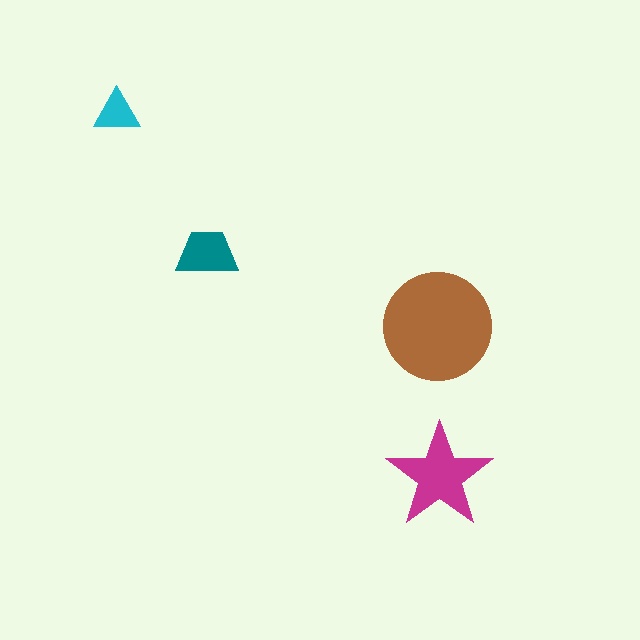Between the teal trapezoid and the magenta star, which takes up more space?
The magenta star.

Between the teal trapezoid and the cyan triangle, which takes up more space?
The teal trapezoid.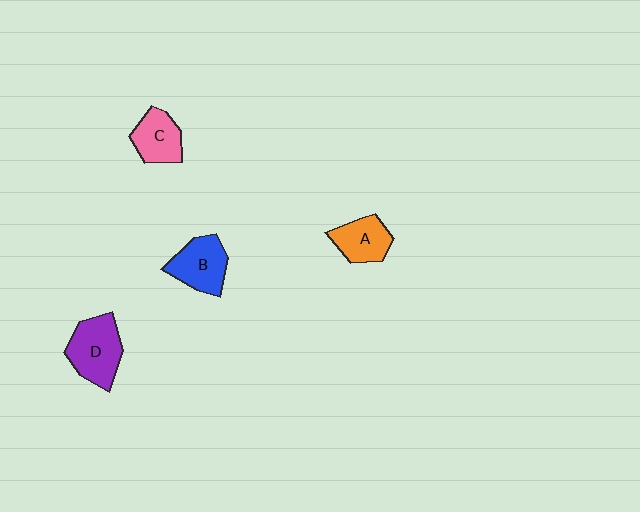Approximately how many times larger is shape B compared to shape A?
Approximately 1.2 times.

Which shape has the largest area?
Shape D (purple).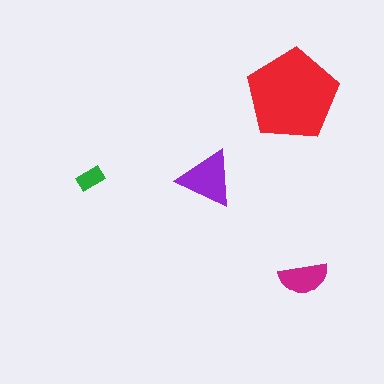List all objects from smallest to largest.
The green rectangle, the magenta semicircle, the purple triangle, the red pentagon.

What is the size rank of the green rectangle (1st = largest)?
4th.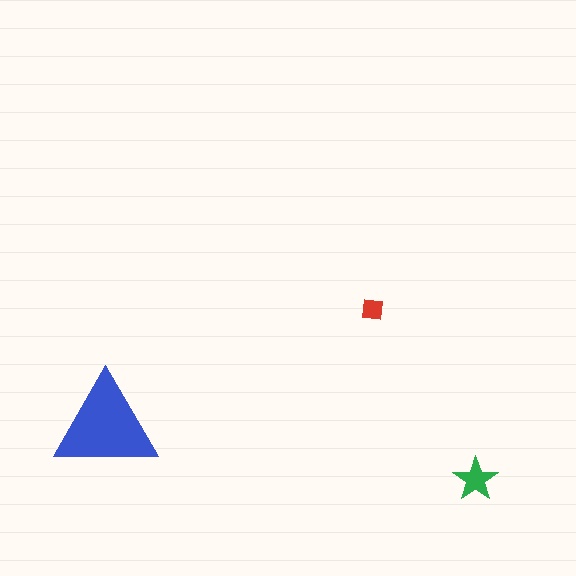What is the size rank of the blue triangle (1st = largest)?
1st.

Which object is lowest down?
The green star is bottommost.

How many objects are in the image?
There are 3 objects in the image.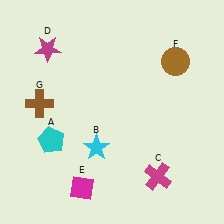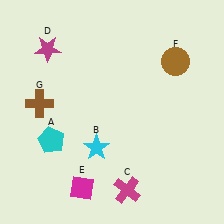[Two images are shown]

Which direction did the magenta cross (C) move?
The magenta cross (C) moved left.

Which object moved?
The magenta cross (C) moved left.